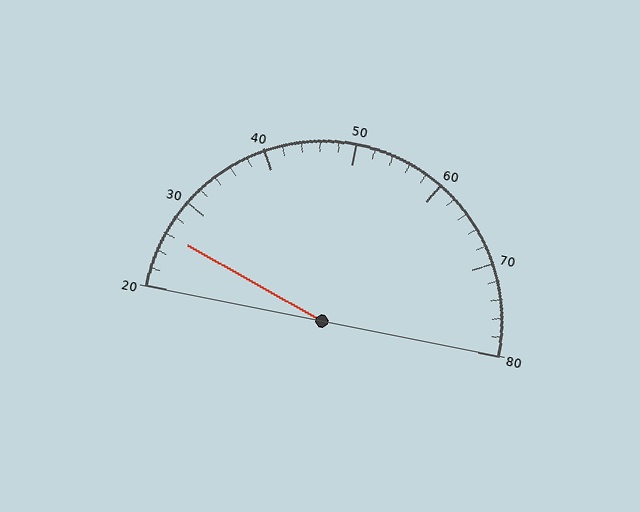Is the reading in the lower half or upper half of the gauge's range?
The reading is in the lower half of the range (20 to 80).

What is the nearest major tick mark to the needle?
The nearest major tick mark is 30.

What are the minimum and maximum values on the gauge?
The gauge ranges from 20 to 80.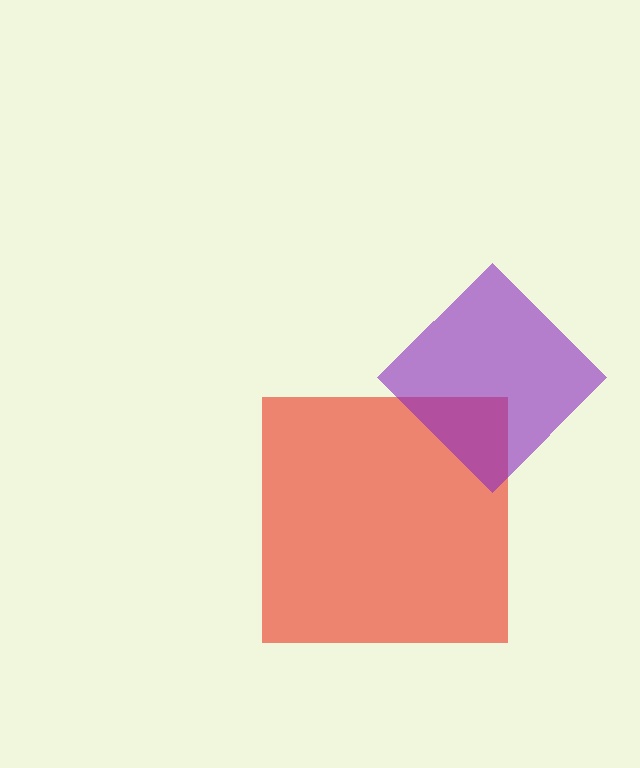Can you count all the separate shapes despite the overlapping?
Yes, there are 2 separate shapes.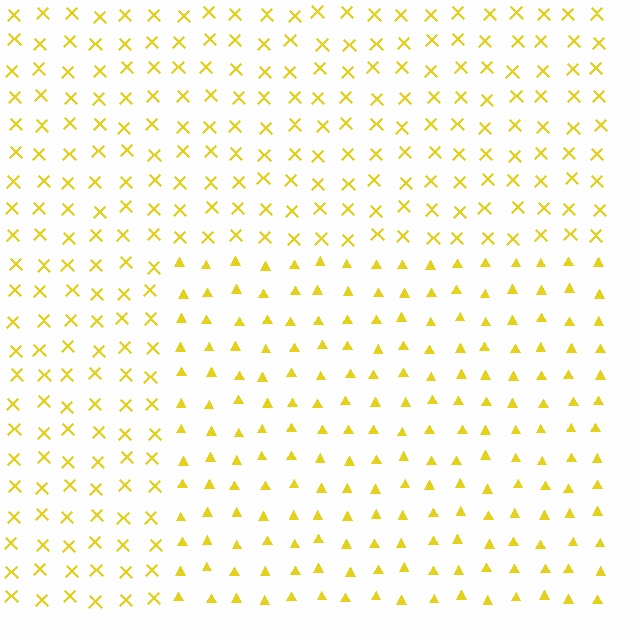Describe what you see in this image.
The image is filled with small yellow elements arranged in a uniform grid. A rectangle-shaped region contains triangles, while the surrounding area contains X marks. The boundary is defined purely by the change in element shape.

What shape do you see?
I see a rectangle.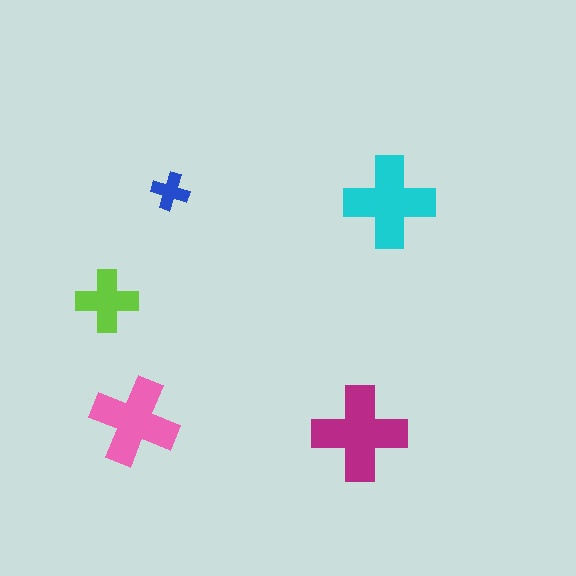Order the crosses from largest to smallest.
the magenta one, the cyan one, the pink one, the lime one, the blue one.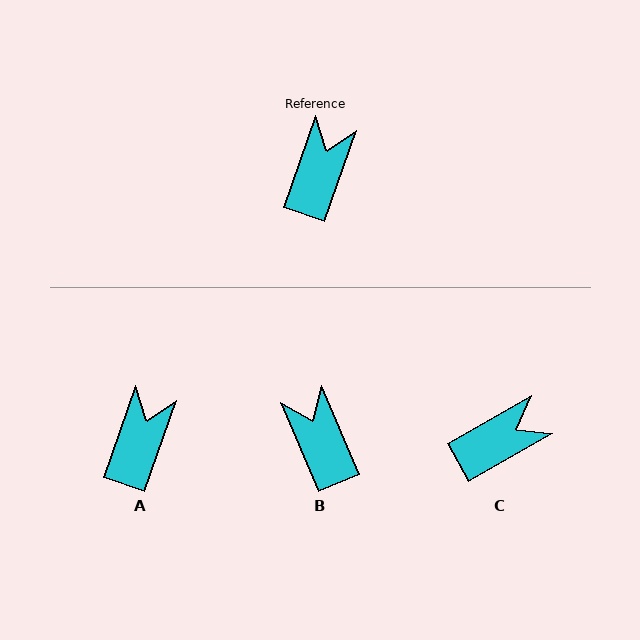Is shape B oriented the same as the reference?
No, it is off by about 43 degrees.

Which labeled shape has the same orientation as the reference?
A.